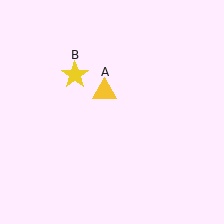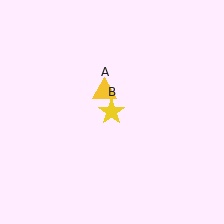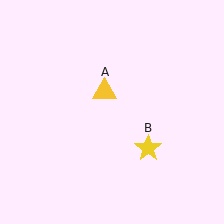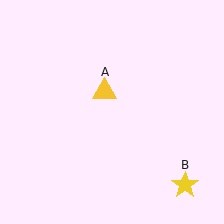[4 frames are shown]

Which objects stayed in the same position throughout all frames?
Yellow triangle (object A) remained stationary.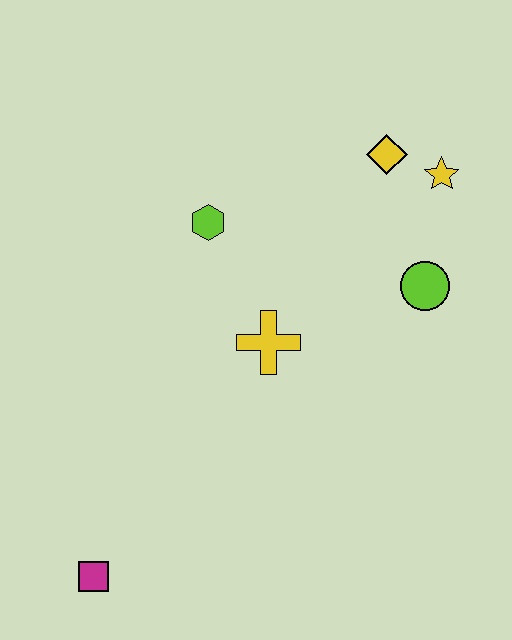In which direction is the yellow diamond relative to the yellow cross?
The yellow diamond is above the yellow cross.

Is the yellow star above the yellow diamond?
No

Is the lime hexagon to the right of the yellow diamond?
No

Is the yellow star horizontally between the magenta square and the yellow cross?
No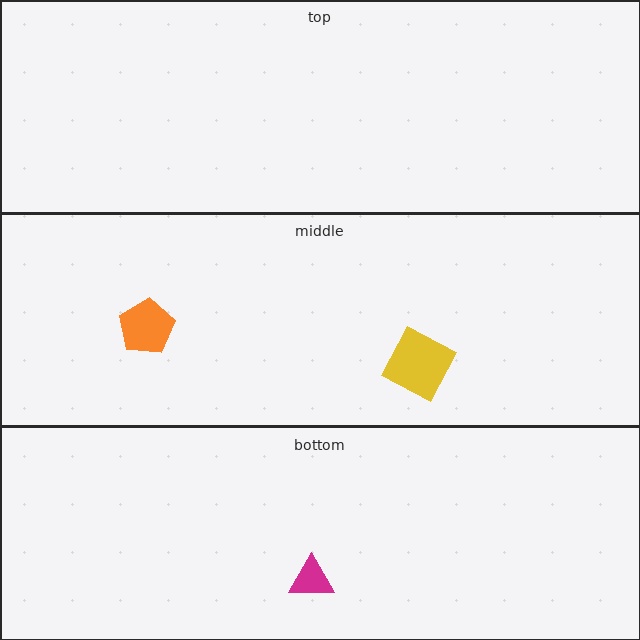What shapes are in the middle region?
The yellow square, the orange pentagon.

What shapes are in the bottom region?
The magenta triangle.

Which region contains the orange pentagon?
The middle region.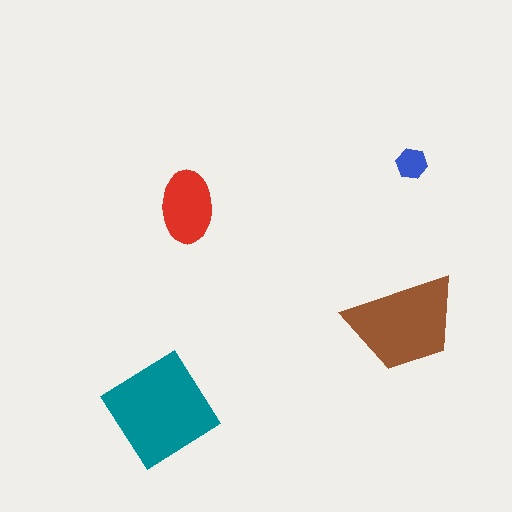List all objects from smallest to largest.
The blue hexagon, the red ellipse, the brown trapezoid, the teal diamond.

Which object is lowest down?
The teal diamond is bottommost.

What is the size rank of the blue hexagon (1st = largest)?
4th.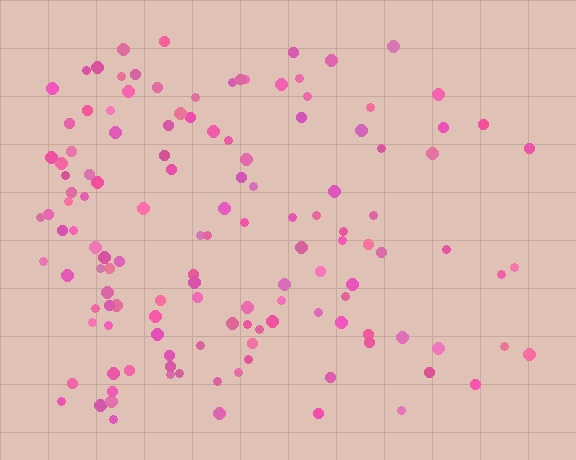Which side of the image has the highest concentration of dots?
The left.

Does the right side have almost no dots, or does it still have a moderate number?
Still a moderate number, just noticeably fewer than the left.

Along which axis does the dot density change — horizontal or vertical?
Horizontal.